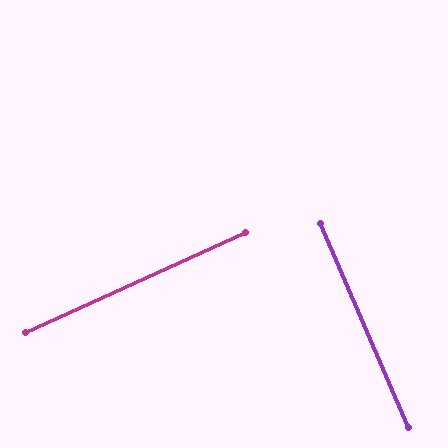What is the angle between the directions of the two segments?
Approximately 89 degrees.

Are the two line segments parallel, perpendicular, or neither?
Perpendicular — they meet at approximately 89°.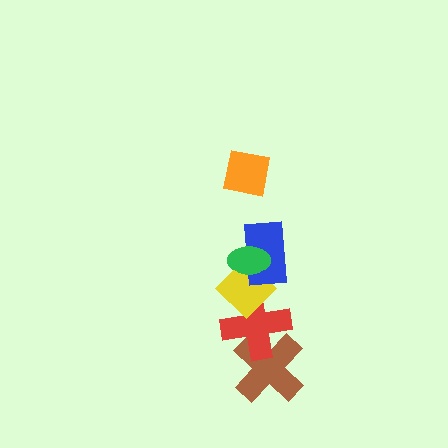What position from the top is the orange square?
The orange square is 1st from the top.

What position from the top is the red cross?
The red cross is 5th from the top.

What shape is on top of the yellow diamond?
The blue rectangle is on top of the yellow diamond.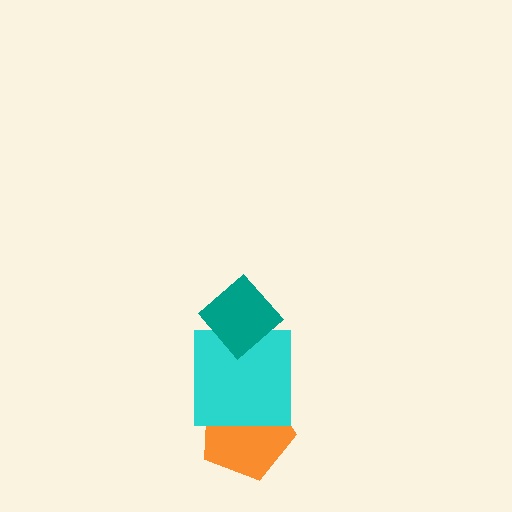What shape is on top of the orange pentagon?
The cyan square is on top of the orange pentagon.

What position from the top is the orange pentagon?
The orange pentagon is 3rd from the top.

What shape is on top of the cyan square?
The teal diamond is on top of the cyan square.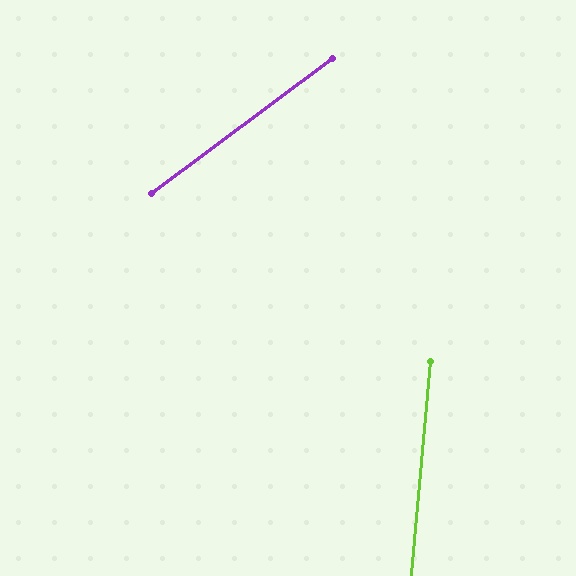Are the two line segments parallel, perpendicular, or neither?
Neither parallel nor perpendicular — they differ by about 48°.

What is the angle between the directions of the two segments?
Approximately 48 degrees.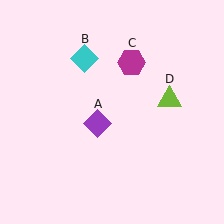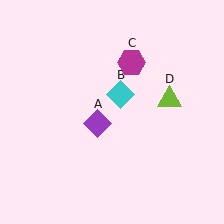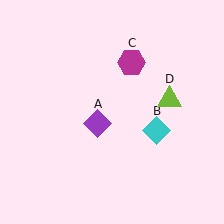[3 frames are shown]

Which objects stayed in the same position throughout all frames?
Purple diamond (object A) and magenta hexagon (object C) and lime triangle (object D) remained stationary.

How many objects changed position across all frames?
1 object changed position: cyan diamond (object B).